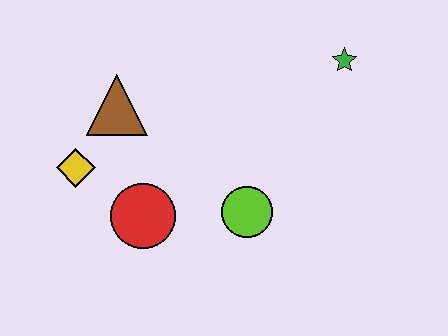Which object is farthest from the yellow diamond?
The green star is farthest from the yellow diamond.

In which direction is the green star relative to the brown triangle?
The green star is to the right of the brown triangle.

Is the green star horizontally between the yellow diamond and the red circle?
No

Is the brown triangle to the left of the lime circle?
Yes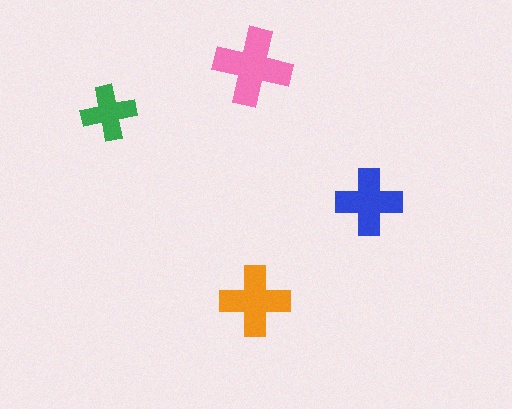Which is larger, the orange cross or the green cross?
The orange one.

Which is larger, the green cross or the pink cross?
The pink one.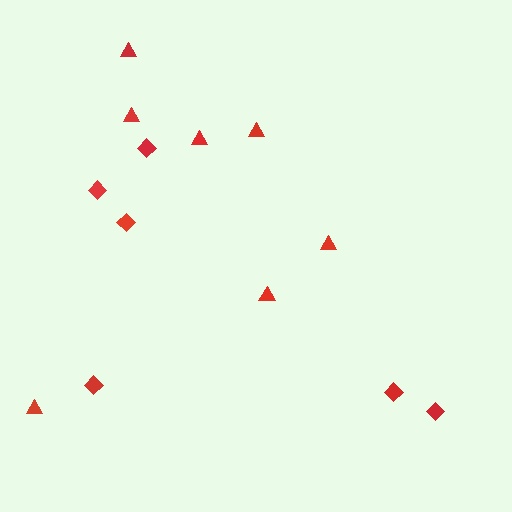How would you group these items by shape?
There are 2 groups: one group of triangles (7) and one group of diamonds (6).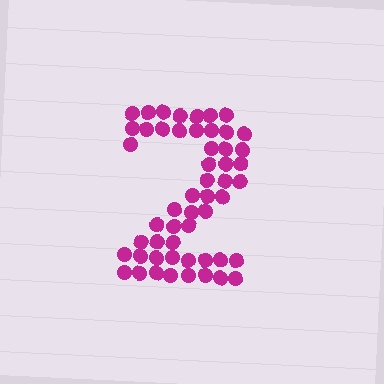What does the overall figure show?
The overall figure shows the digit 2.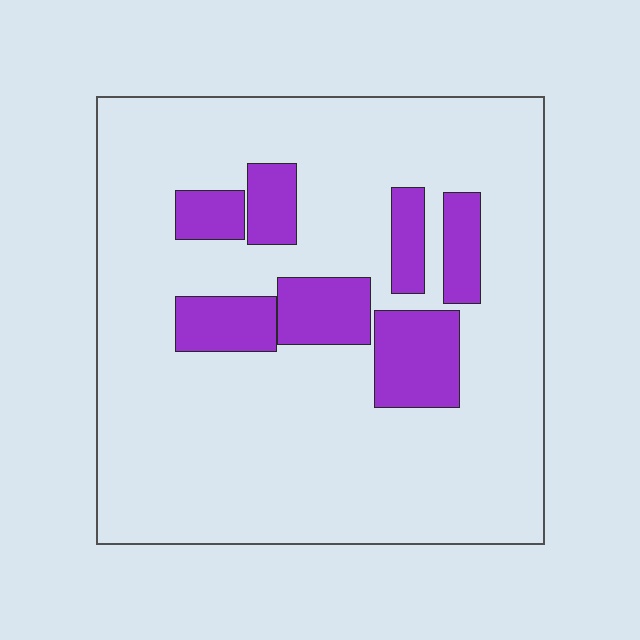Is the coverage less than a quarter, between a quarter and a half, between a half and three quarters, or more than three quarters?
Less than a quarter.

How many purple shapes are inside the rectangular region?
7.